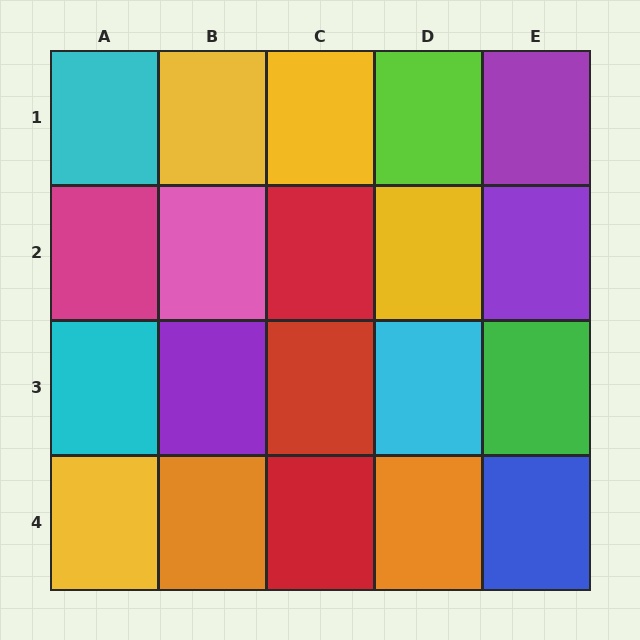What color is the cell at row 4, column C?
Red.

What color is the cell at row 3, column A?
Cyan.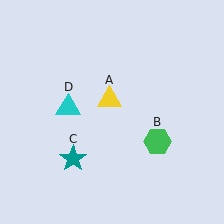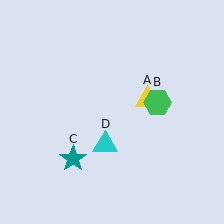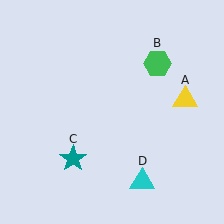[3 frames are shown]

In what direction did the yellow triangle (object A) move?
The yellow triangle (object A) moved right.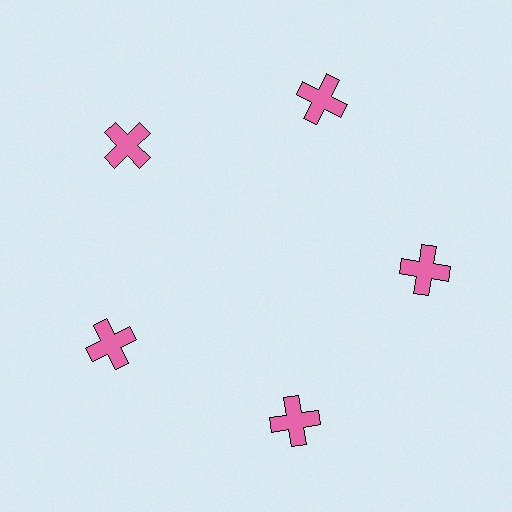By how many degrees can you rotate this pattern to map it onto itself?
The pattern maps onto itself every 72 degrees of rotation.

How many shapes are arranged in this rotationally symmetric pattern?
There are 5 shapes, arranged in 5 groups of 1.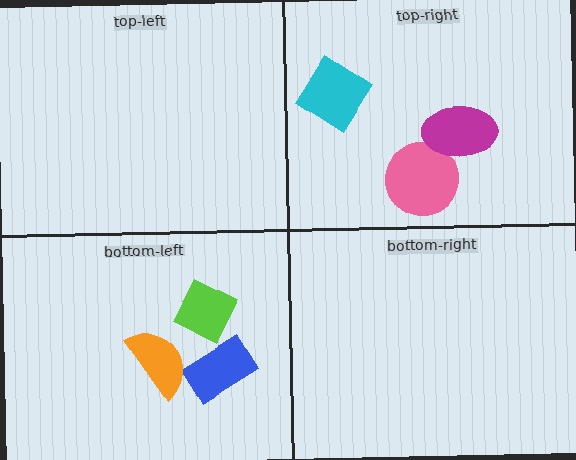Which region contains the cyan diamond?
The top-right region.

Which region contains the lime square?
The bottom-left region.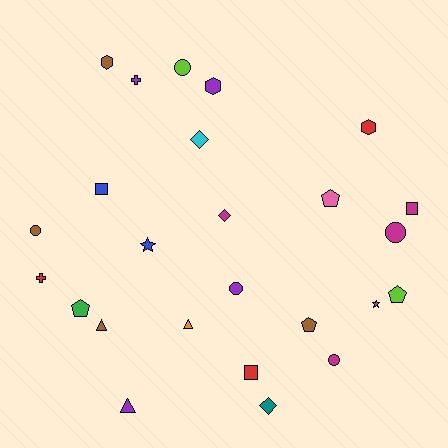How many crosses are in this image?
There are 2 crosses.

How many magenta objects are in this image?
There are 5 magenta objects.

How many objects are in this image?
There are 25 objects.